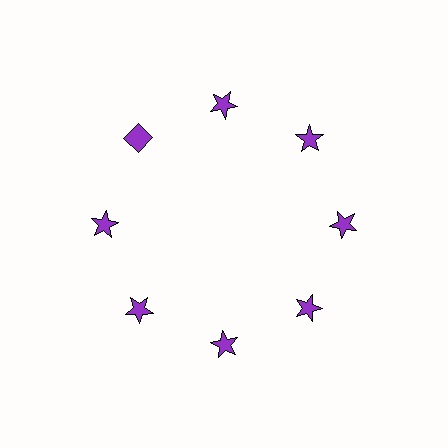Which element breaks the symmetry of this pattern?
The purple diamond at roughly the 10 o'clock position breaks the symmetry. All other shapes are purple stars.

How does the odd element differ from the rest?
It has a different shape: diamond instead of star.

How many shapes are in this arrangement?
There are 8 shapes arranged in a ring pattern.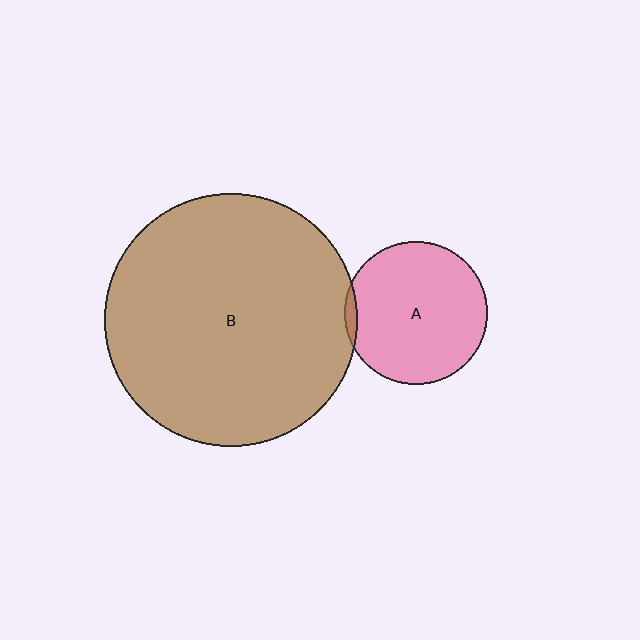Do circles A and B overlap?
Yes.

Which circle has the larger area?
Circle B (brown).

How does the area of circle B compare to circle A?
Approximately 3.1 times.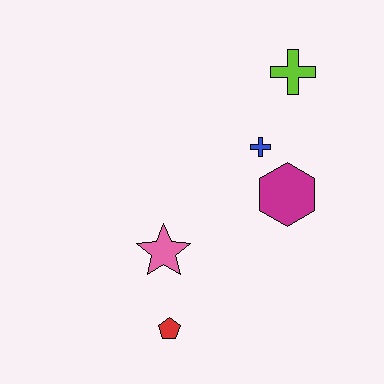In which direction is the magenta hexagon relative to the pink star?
The magenta hexagon is to the right of the pink star.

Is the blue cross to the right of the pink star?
Yes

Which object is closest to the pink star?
The red pentagon is closest to the pink star.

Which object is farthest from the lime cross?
The red pentagon is farthest from the lime cross.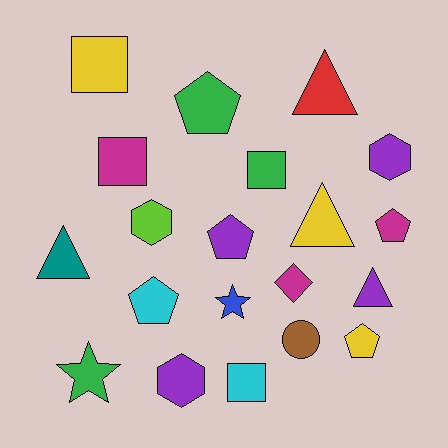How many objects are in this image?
There are 20 objects.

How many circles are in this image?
There is 1 circle.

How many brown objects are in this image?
There is 1 brown object.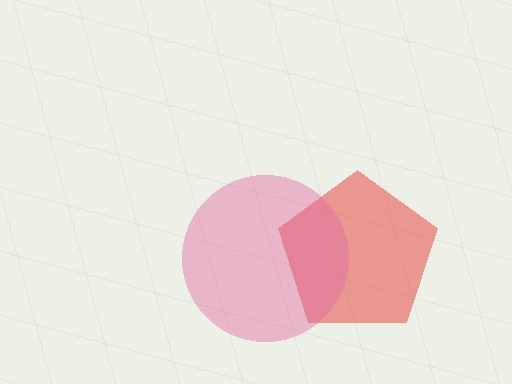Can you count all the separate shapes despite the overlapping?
Yes, there are 2 separate shapes.